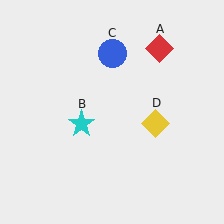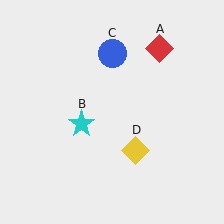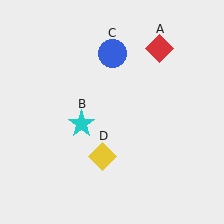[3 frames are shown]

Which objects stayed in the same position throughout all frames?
Red diamond (object A) and cyan star (object B) and blue circle (object C) remained stationary.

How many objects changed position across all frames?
1 object changed position: yellow diamond (object D).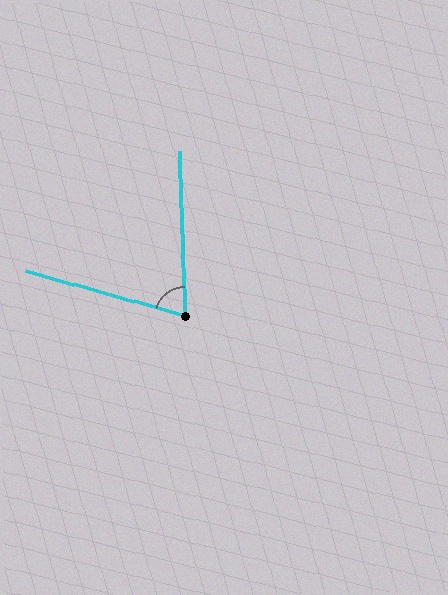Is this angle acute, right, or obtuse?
It is acute.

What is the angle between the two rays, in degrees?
Approximately 72 degrees.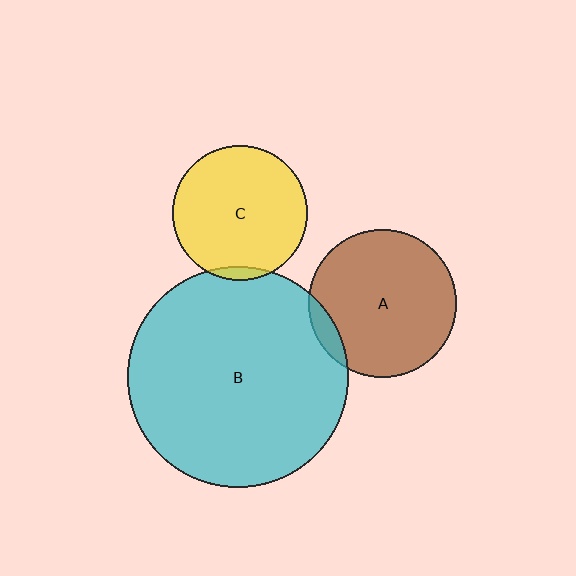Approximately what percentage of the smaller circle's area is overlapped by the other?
Approximately 5%.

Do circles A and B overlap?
Yes.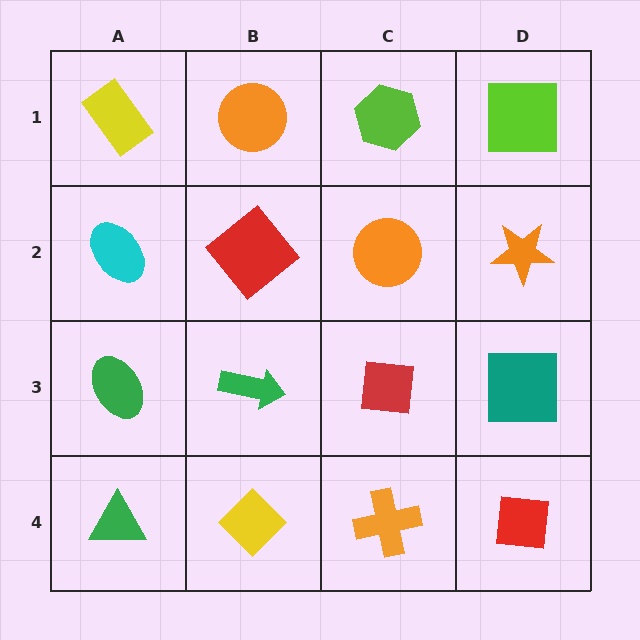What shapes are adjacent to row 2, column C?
A lime hexagon (row 1, column C), a red square (row 3, column C), a red diamond (row 2, column B), an orange star (row 2, column D).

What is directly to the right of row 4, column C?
A red square.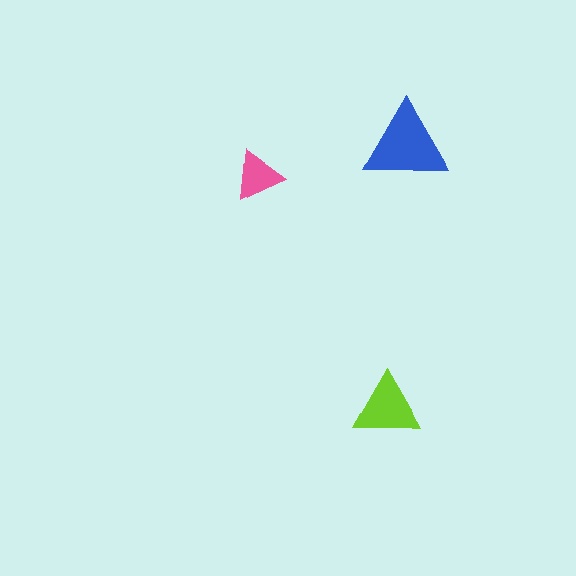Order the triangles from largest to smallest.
the blue one, the lime one, the pink one.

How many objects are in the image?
There are 3 objects in the image.